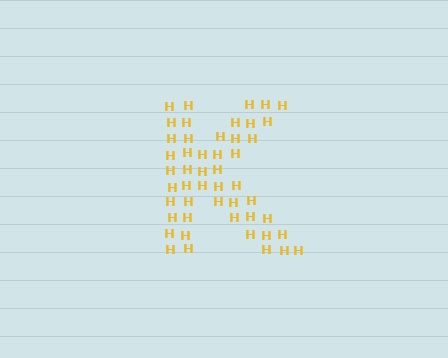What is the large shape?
The large shape is the letter K.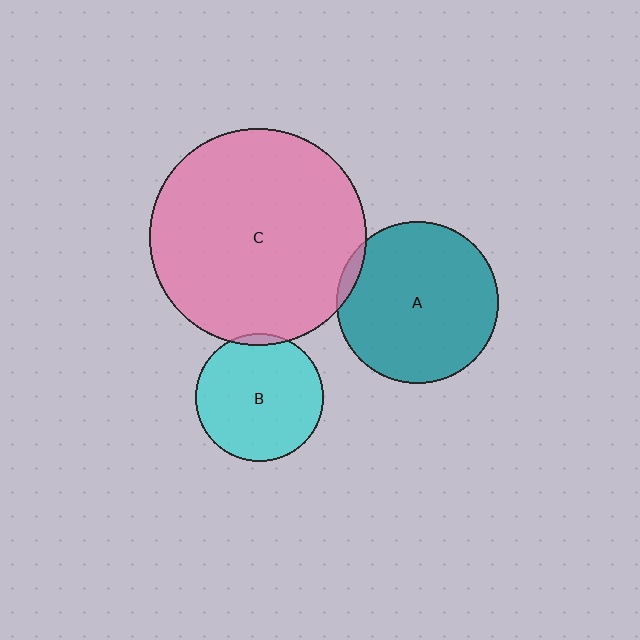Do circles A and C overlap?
Yes.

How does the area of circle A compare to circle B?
Approximately 1.6 times.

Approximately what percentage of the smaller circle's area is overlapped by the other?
Approximately 5%.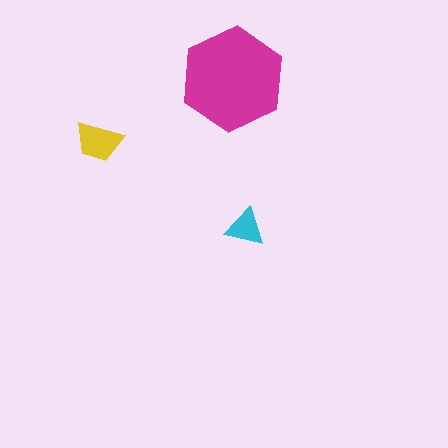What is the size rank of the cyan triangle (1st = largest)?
3rd.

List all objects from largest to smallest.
The magenta hexagon, the yellow trapezoid, the cyan triangle.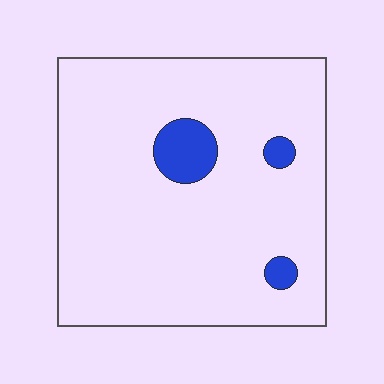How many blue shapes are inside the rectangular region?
3.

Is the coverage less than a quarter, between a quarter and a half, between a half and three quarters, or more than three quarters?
Less than a quarter.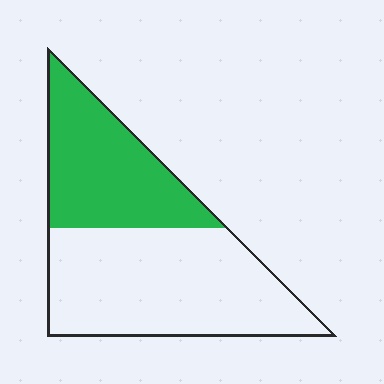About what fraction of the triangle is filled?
About two fifths (2/5).